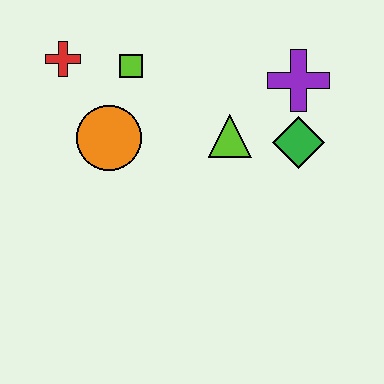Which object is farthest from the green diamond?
The red cross is farthest from the green diamond.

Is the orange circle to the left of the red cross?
No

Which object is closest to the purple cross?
The green diamond is closest to the purple cross.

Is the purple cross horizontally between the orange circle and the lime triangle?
No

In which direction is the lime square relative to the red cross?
The lime square is to the right of the red cross.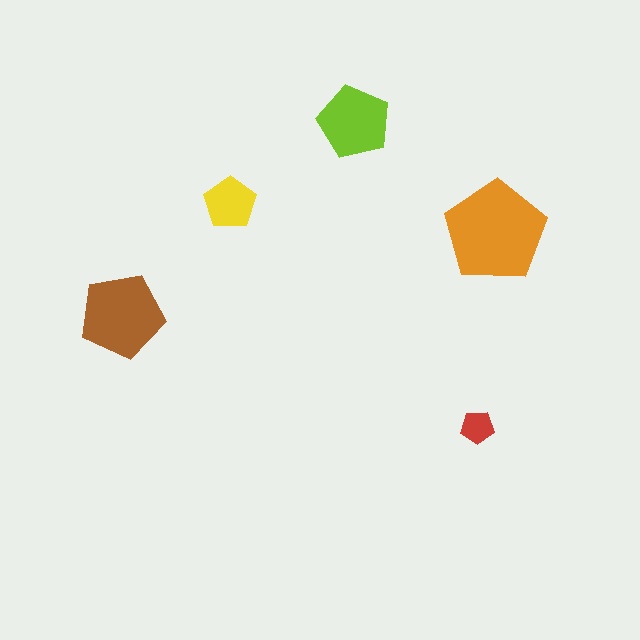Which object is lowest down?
The red pentagon is bottommost.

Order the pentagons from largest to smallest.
the orange one, the brown one, the lime one, the yellow one, the red one.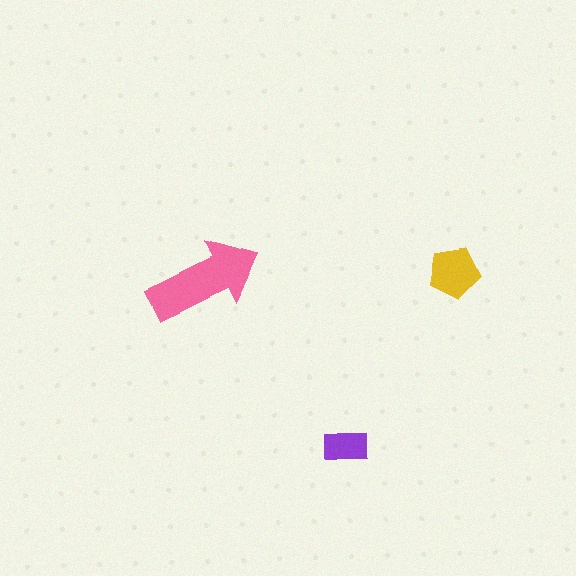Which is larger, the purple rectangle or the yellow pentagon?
The yellow pentagon.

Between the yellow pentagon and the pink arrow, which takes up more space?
The pink arrow.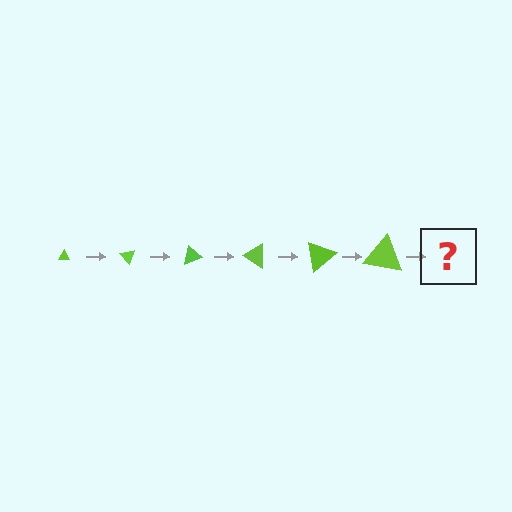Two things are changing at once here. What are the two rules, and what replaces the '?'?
The two rules are that the triangle grows larger each step and it rotates 50 degrees each step. The '?' should be a triangle, larger than the previous one and rotated 300 degrees from the start.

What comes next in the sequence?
The next element should be a triangle, larger than the previous one and rotated 300 degrees from the start.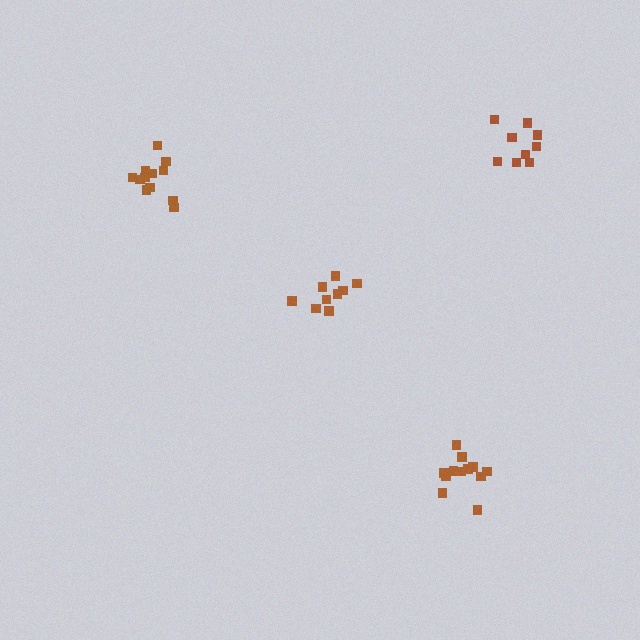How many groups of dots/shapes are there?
There are 4 groups.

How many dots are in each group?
Group 1: 12 dots, Group 2: 9 dots, Group 3: 12 dots, Group 4: 9 dots (42 total).